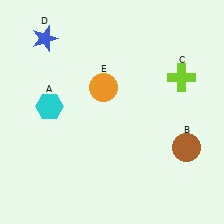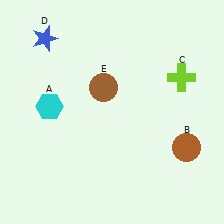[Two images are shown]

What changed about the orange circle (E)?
In Image 1, E is orange. In Image 2, it changed to brown.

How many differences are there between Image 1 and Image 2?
There is 1 difference between the two images.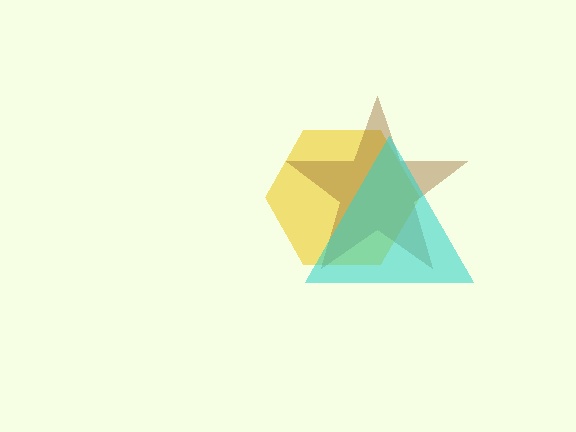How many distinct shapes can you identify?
There are 3 distinct shapes: a yellow hexagon, a brown star, a cyan triangle.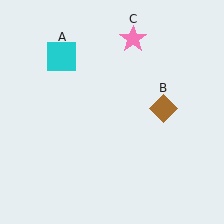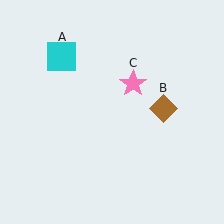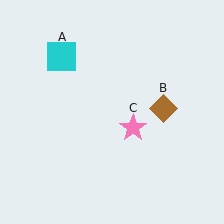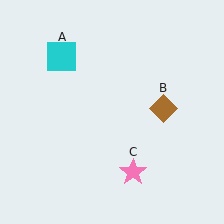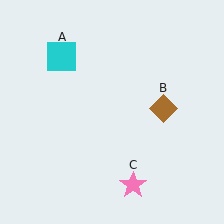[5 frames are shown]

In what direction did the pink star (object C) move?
The pink star (object C) moved down.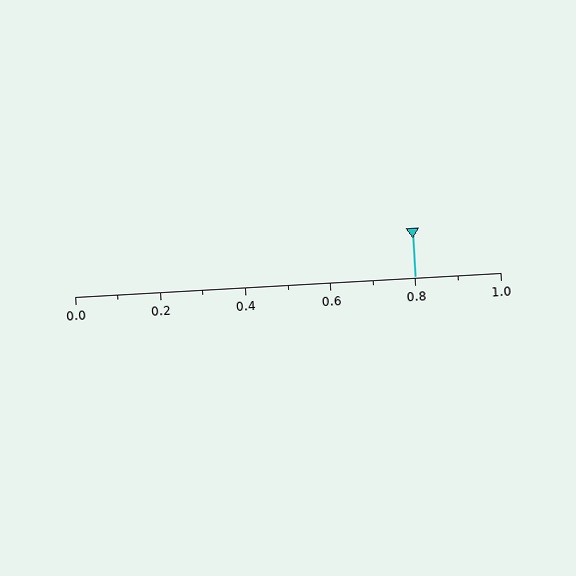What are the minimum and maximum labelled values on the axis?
The axis runs from 0.0 to 1.0.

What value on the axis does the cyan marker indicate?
The marker indicates approximately 0.8.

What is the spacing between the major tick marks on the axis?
The major ticks are spaced 0.2 apart.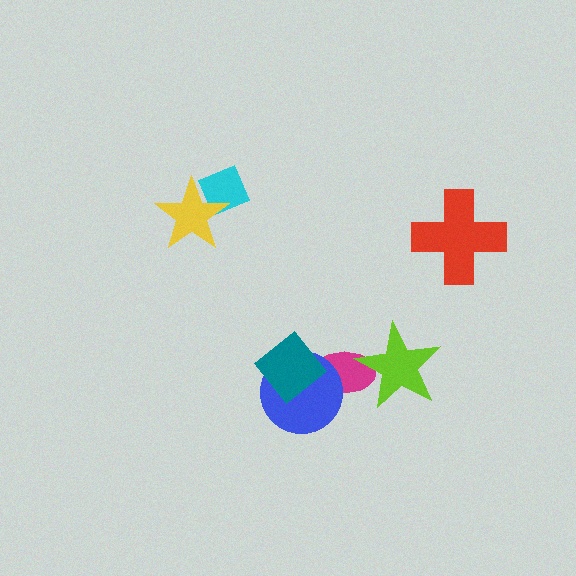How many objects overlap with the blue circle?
2 objects overlap with the blue circle.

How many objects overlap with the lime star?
1 object overlaps with the lime star.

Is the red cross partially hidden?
No, no other shape covers it.